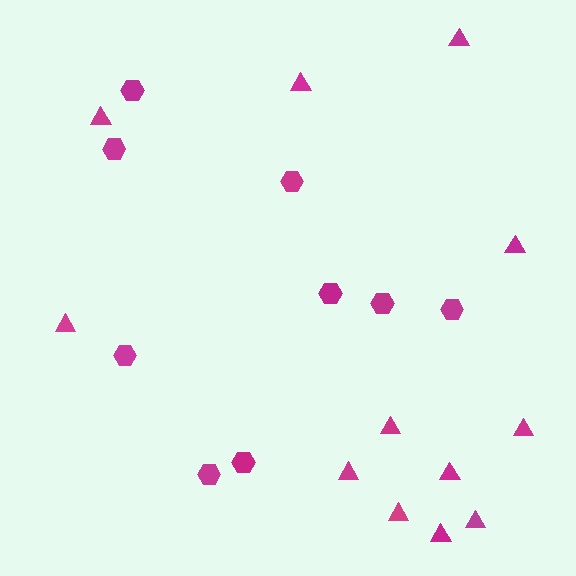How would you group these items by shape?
There are 2 groups: one group of hexagons (9) and one group of triangles (12).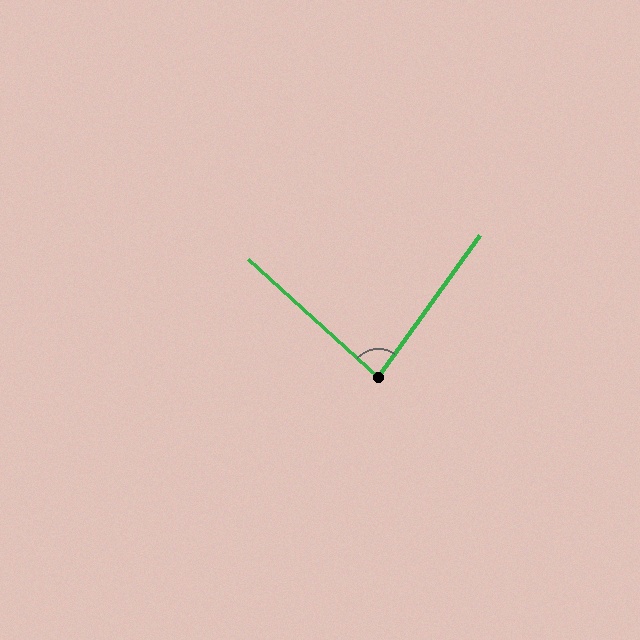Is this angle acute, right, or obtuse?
It is acute.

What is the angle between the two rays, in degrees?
Approximately 83 degrees.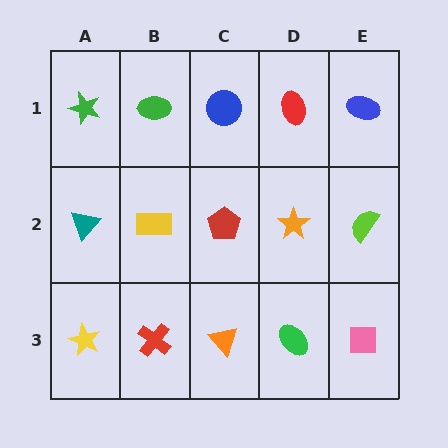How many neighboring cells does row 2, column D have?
4.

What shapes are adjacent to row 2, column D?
A red ellipse (row 1, column D), a green ellipse (row 3, column D), a red pentagon (row 2, column C), a lime semicircle (row 2, column E).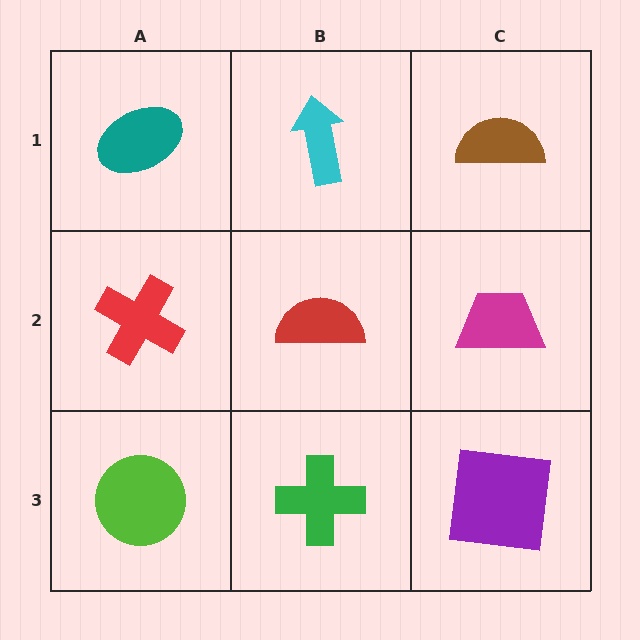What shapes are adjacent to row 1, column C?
A magenta trapezoid (row 2, column C), a cyan arrow (row 1, column B).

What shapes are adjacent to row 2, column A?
A teal ellipse (row 1, column A), a lime circle (row 3, column A), a red semicircle (row 2, column B).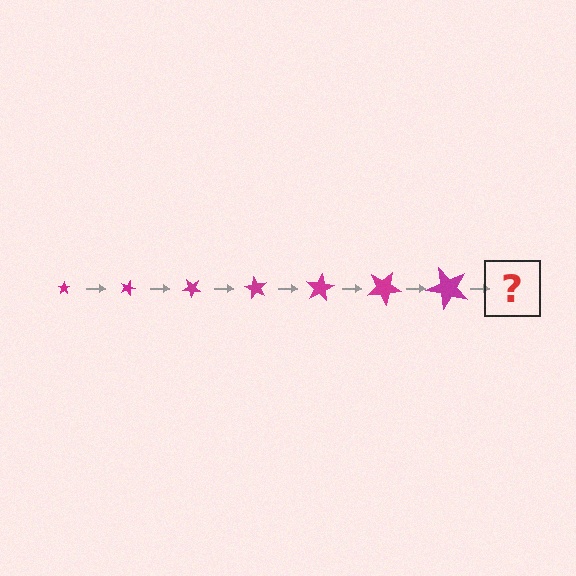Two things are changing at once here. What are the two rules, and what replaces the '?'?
The two rules are that the star grows larger each step and it rotates 20 degrees each step. The '?' should be a star, larger than the previous one and rotated 140 degrees from the start.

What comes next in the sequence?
The next element should be a star, larger than the previous one and rotated 140 degrees from the start.